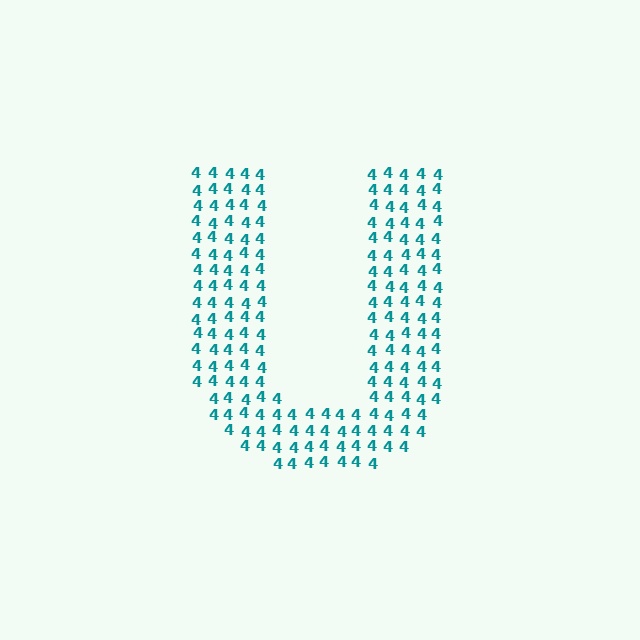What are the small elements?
The small elements are digit 4's.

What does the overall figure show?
The overall figure shows the letter U.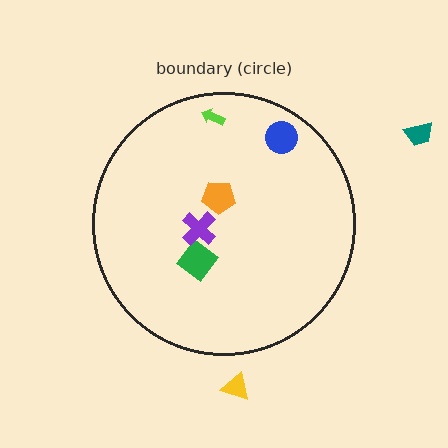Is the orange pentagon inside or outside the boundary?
Inside.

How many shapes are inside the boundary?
5 inside, 2 outside.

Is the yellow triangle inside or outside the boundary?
Outside.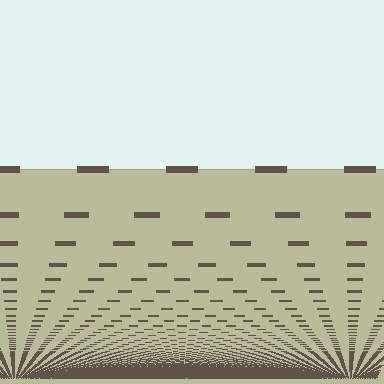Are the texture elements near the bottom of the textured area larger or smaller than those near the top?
Smaller. The gradient is inverted — elements near the bottom are smaller and denser.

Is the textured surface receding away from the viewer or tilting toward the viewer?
The surface appears to tilt toward the viewer. Texture elements get larger and sparser toward the top.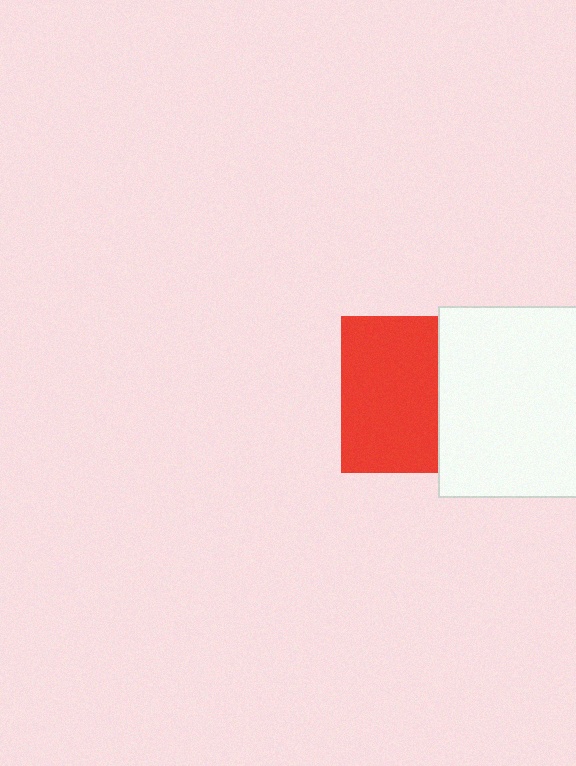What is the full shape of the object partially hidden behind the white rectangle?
The partially hidden object is a red square.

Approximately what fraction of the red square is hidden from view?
Roughly 38% of the red square is hidden behind the white rectangle.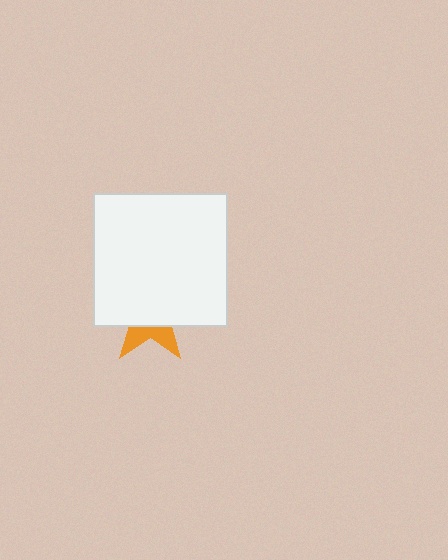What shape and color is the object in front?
The object in front is a white square.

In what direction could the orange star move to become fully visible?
The orange star could move down. That would shift it out from behind the white square entirely.